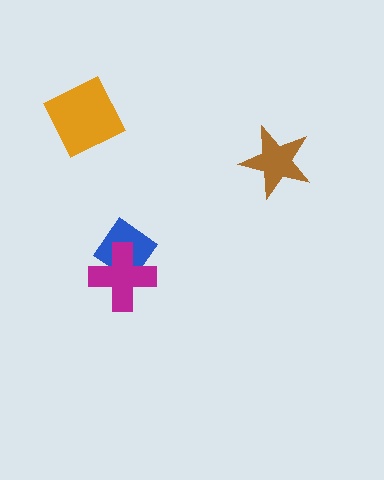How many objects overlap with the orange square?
0 objects overlap with the orange square.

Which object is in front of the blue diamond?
The magenta cross is in front of the blue diamond.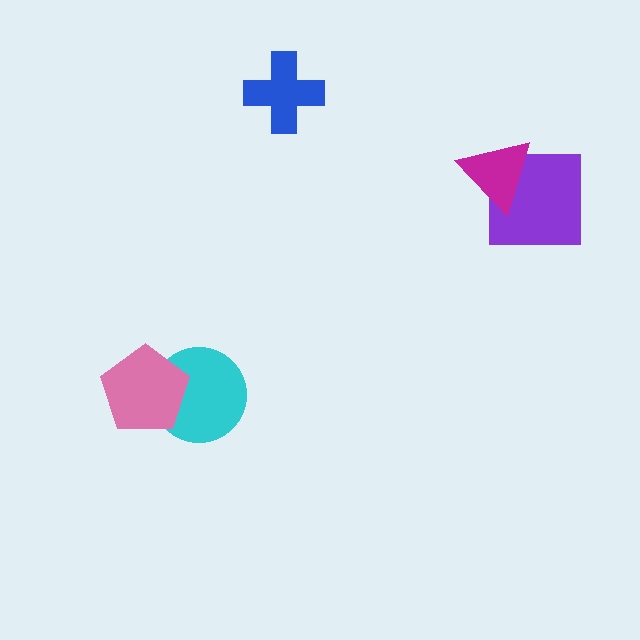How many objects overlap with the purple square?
1 object overlaps with the purple square.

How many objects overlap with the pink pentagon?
1 object overlaps with the pink pentagon.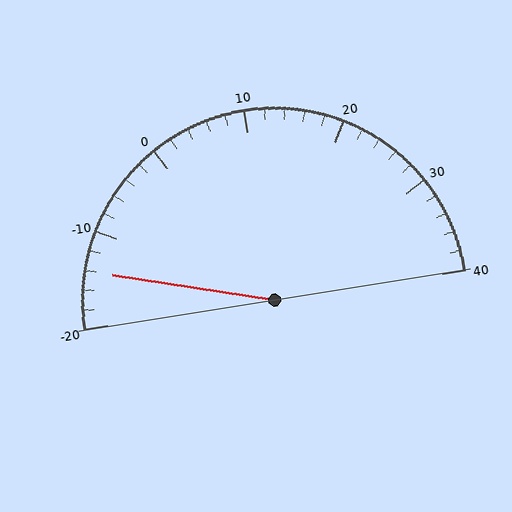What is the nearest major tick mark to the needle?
The nearest major tick mark is -10.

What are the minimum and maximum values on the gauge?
The gauge ranges from -20 to 40.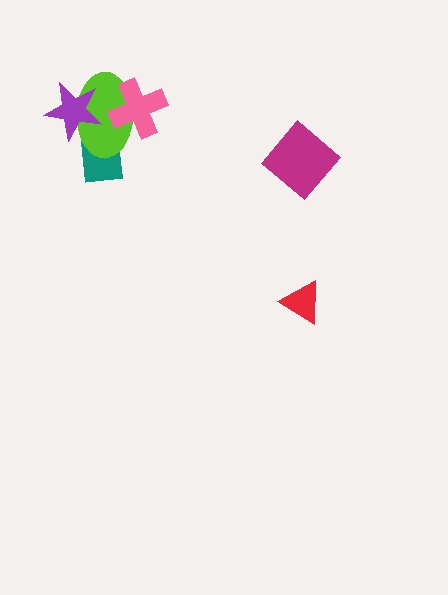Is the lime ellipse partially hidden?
Yes, it is partially covered by another shape.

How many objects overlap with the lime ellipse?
3 objects overlap with the lime ellipse.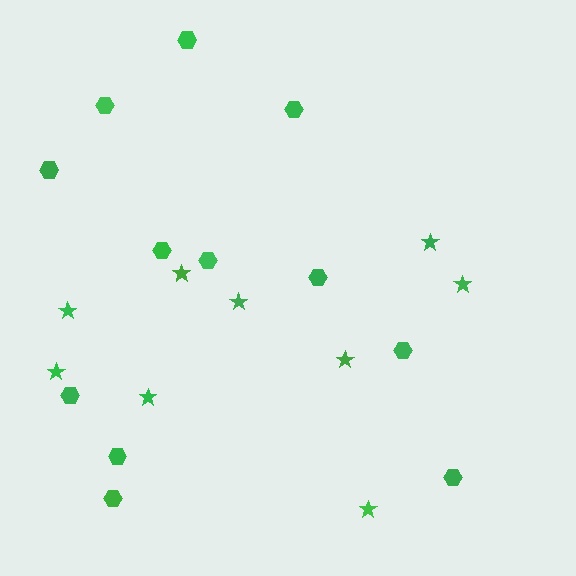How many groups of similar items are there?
There are 2 groups: one group of stars (9) and one group of hexagons (12).